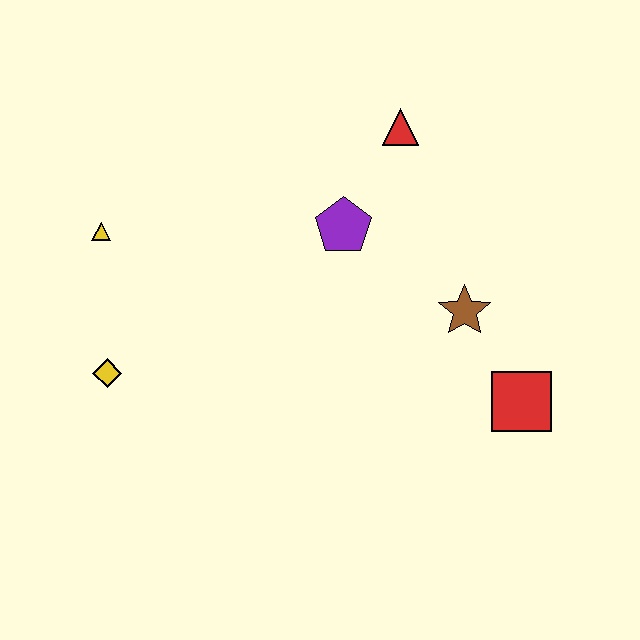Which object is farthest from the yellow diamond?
The red square is farthest from the yellow diamond.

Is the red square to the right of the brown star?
Yes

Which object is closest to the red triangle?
The purple pentagon is closest to the red triangle.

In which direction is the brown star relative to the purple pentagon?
The brown star is to the right of the purple pentagon.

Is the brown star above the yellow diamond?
Yes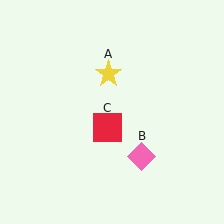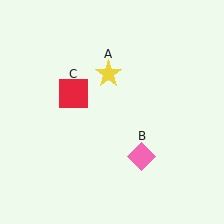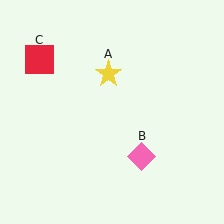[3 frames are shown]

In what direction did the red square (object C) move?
The red square (object C) moved up and to the left.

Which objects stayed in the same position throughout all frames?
Yellow star (object A) and pink diamond (object B) remained stationary.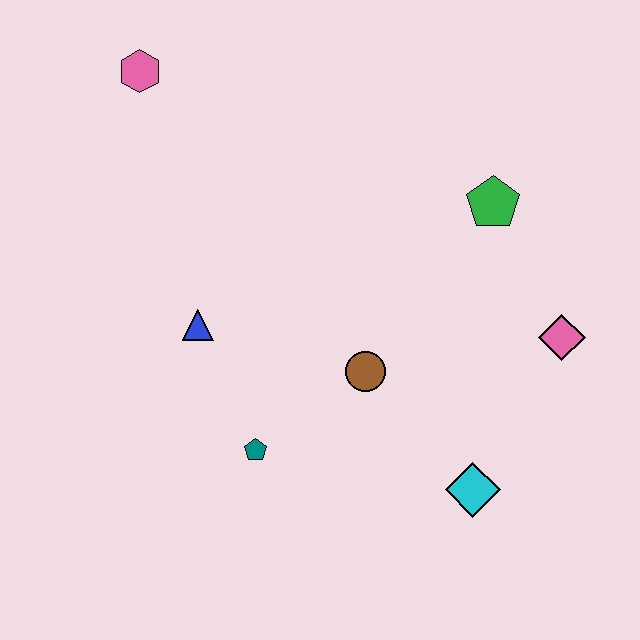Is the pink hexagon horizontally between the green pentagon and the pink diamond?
No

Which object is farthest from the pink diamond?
The pink hexagon is farthest from the pink diamond.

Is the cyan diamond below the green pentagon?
Yes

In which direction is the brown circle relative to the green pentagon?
The brown circle is below the green pentagon.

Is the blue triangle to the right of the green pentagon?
No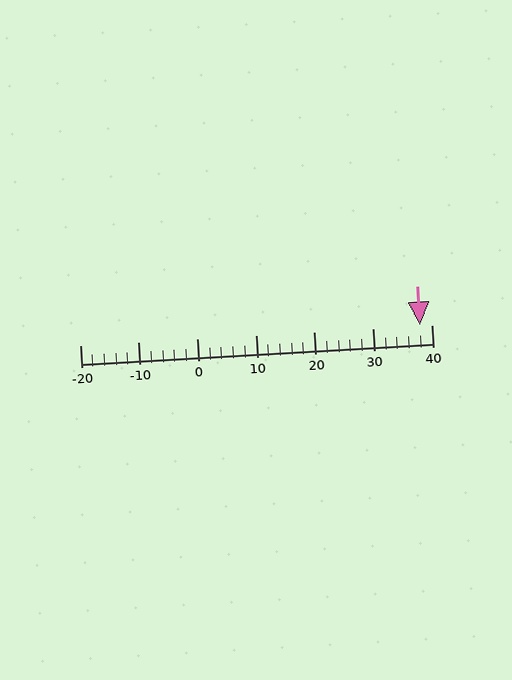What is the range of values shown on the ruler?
The ruler shows values from -20 to 40.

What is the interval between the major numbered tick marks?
The major tick marks are spaced 10 units apart.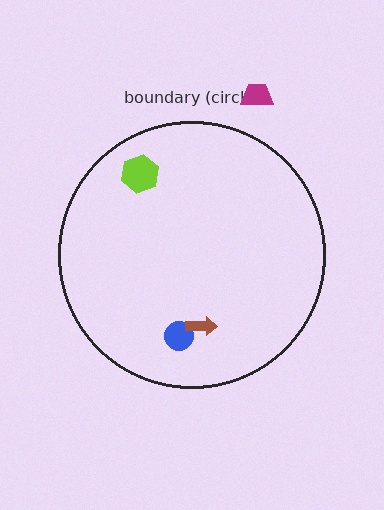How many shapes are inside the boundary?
3 inside, 1 outside.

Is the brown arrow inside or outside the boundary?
Inside.